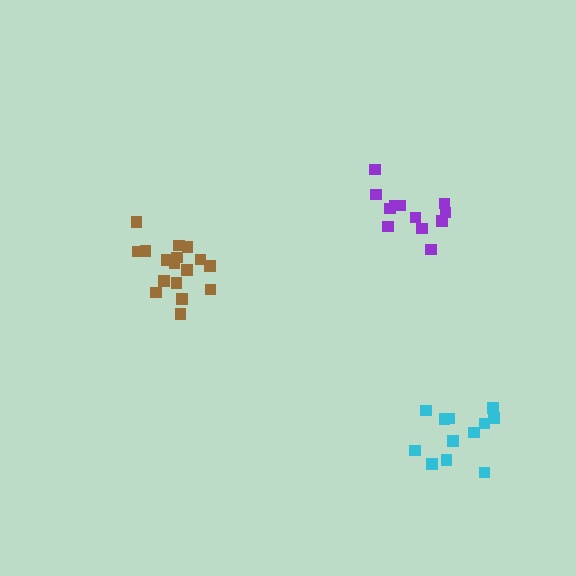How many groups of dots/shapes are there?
There are 3 groups.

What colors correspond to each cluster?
The clusters are colored: purple, cyan, brown.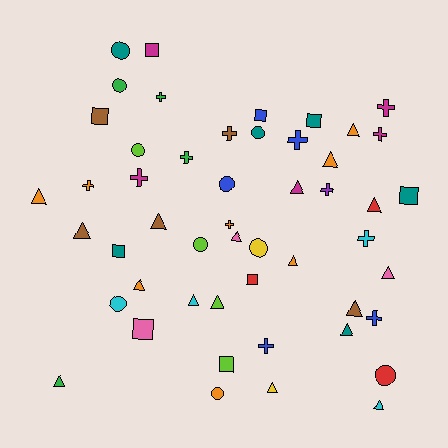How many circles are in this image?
There are 10 circles.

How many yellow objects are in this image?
There are 2 yellow objects.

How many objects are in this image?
There are 50 objects.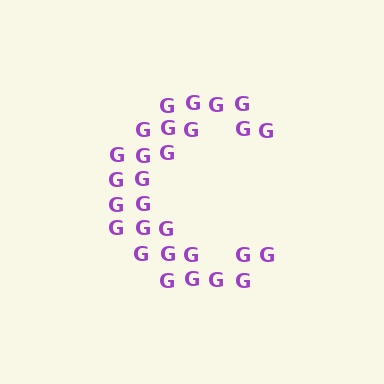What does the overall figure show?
The overall figure shows the letter C.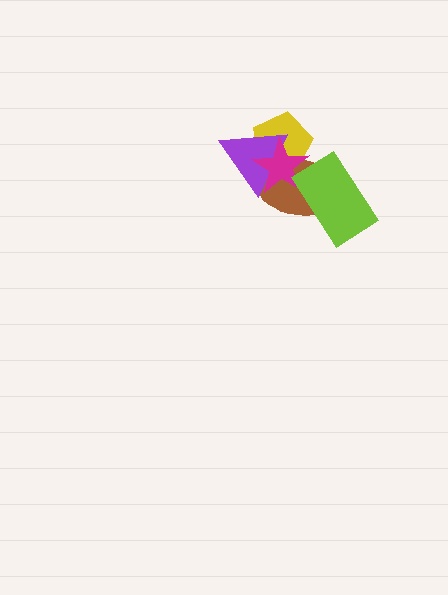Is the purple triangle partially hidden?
Yes, it is partially covered by another shape.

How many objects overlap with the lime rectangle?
2 objects overlap with the lime rectangle.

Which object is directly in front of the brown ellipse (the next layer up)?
The purple triangle is directly in front of the brown ellipse.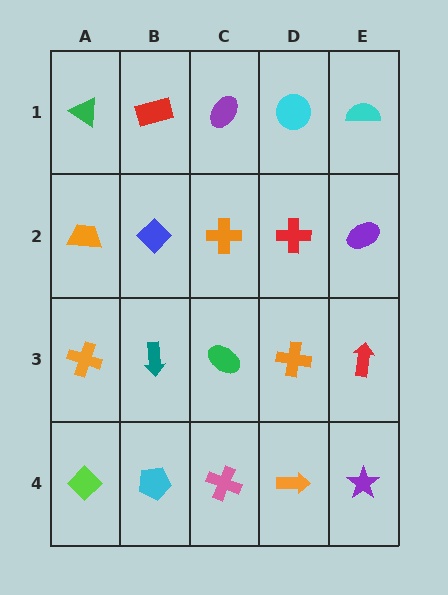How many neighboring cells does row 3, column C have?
4.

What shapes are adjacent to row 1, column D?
A red cross (row 2, column D), a purple ellipse (row 1, column C), a cyan semicircle (row 1, column E).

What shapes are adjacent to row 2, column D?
A cyan circle (row 1, column D), an orange cross (row 3, column D), an orange cross (row 2, column C), a purple ellipse (row 2, column E).